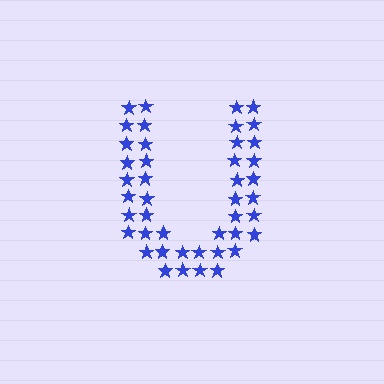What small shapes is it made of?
It is made of small stars.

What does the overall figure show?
The overall figure shows the letter U.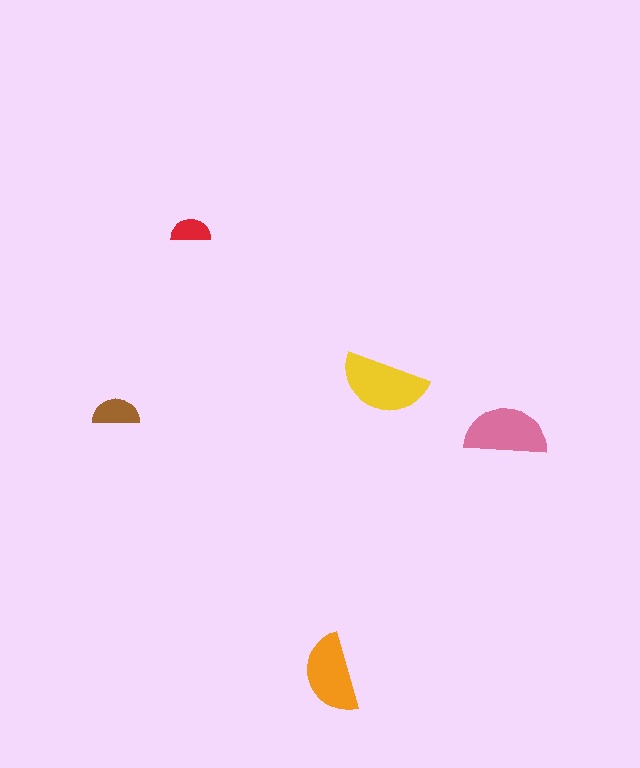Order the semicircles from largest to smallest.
the yellow one, the pink one, the orange one, the brown one, the red one.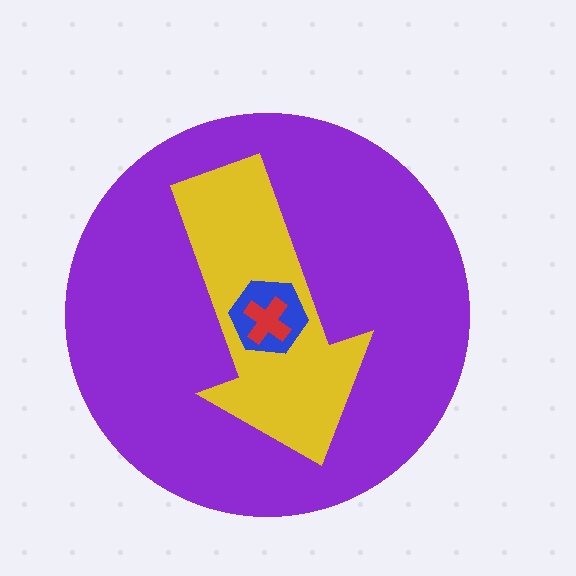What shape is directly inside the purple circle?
The yellow arrow.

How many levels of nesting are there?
4.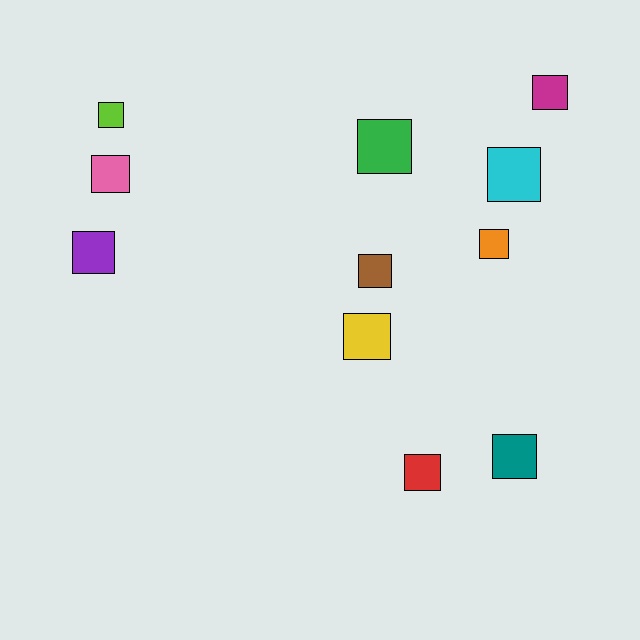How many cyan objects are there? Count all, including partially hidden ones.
There is 1 cyan object.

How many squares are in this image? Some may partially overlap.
There are 11 squares.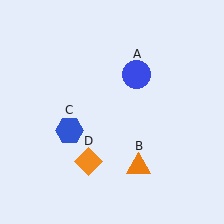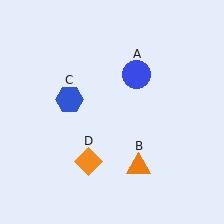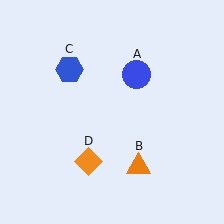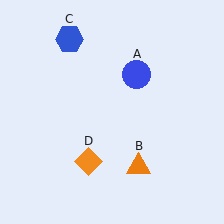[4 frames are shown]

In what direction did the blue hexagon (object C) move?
The blue hexagon (object C) moved up.